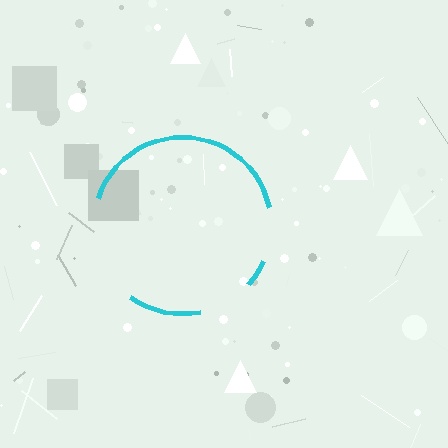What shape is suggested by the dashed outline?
The dashed outline suggests a circle.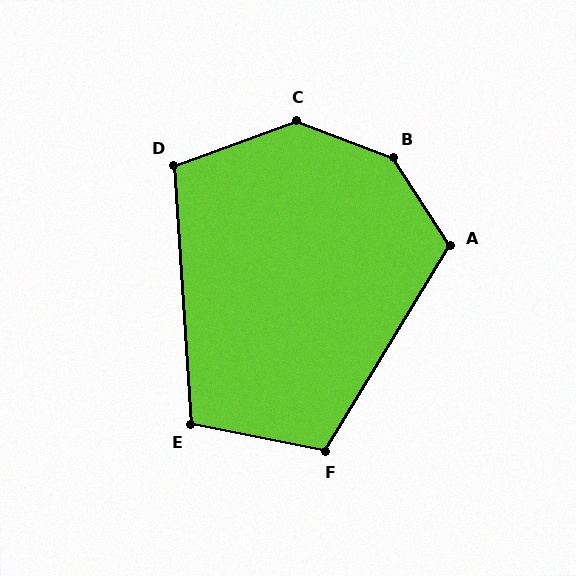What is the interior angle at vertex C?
Approximately 139 degrees (obtuse).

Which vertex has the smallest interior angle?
E, at approximately 105 degrees.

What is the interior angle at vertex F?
Approximately 110 degrees (obtuse).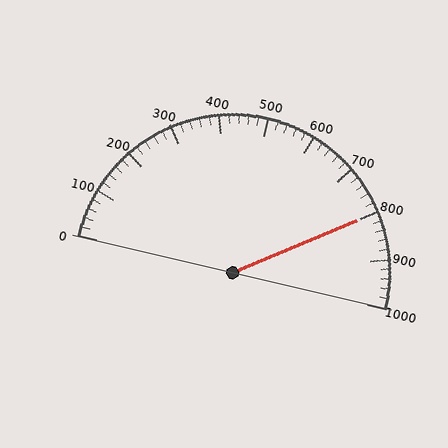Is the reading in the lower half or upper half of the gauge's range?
The reading is in the upper half of the range (0 to 1000).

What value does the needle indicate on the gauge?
The needle indicates approximately 800.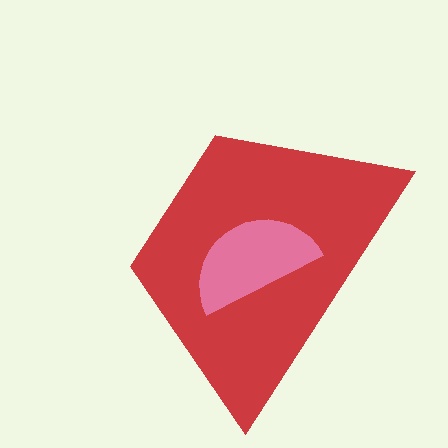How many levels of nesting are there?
2.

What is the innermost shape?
The pink semicircle.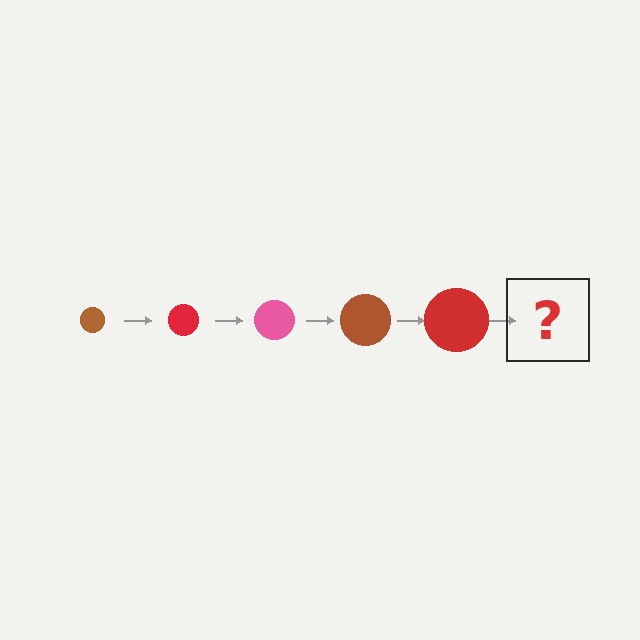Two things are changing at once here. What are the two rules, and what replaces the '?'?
The two rules are that the circle grows larger each step and the color cycles through brown, red, and pink. The '?' should be a pink circle, larger than the previous one.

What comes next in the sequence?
The next element should be a pink circle, larger than the previous one.